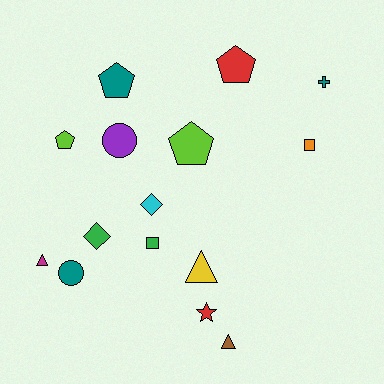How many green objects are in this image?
There are 2 green objects.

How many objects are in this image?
There are 15 objects.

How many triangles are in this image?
There are 3 triangles.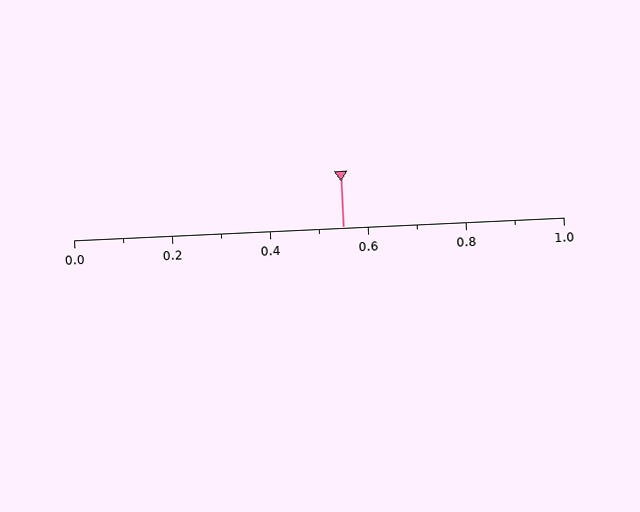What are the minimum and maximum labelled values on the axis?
The axis runs from 0.0 to 1.0.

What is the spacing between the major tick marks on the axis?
The major ticks are spaced 0.2 apart.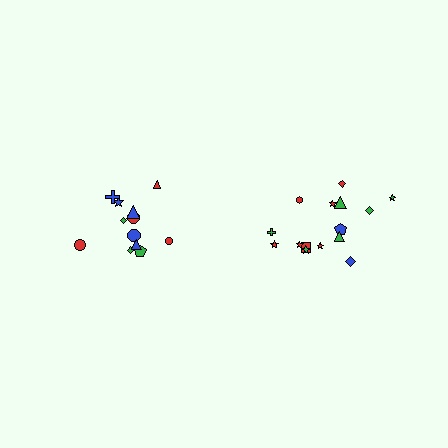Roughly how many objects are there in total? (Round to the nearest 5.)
Roughly 25 objects in total.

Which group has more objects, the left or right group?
The right group.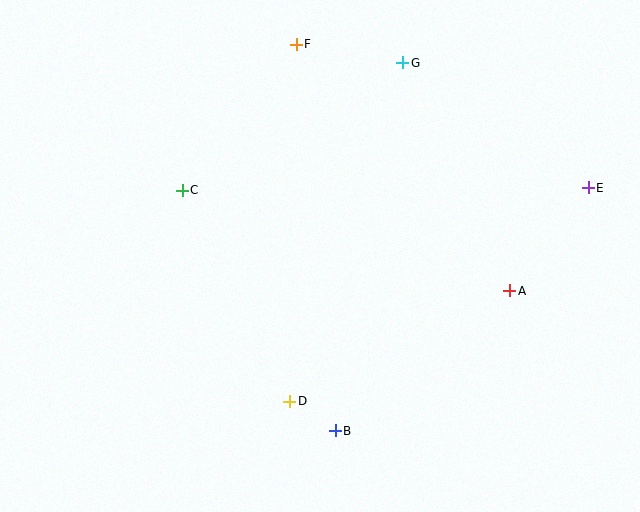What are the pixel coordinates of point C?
Point C is at (182, 190).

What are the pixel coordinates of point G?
Point G is at (403, 63).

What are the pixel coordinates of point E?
Point E is at (588, 188).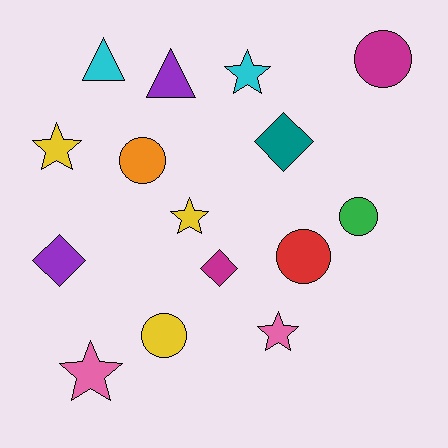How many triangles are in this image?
There are 2 triangles.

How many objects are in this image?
There are 15 objects.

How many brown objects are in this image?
There are no brown objects.